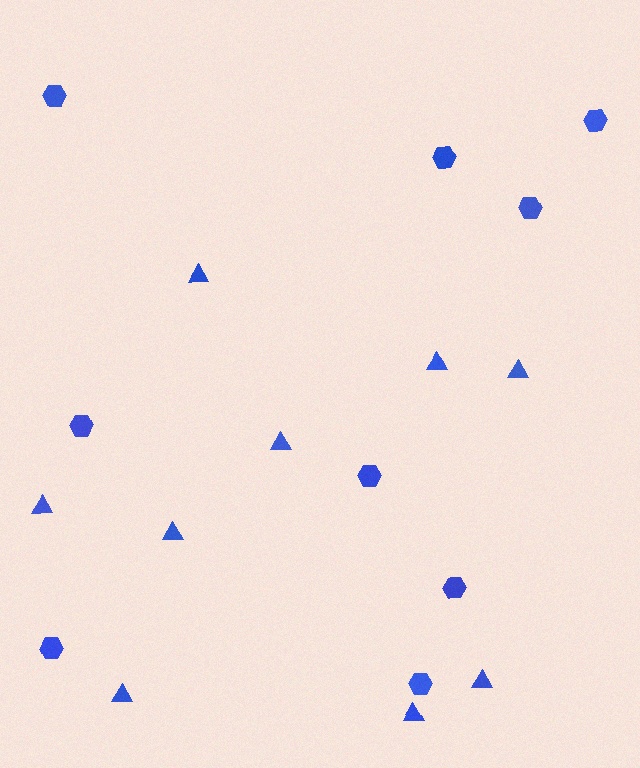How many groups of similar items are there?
There are 2 groups: one group of hexagons (9) and one group of triangles (9).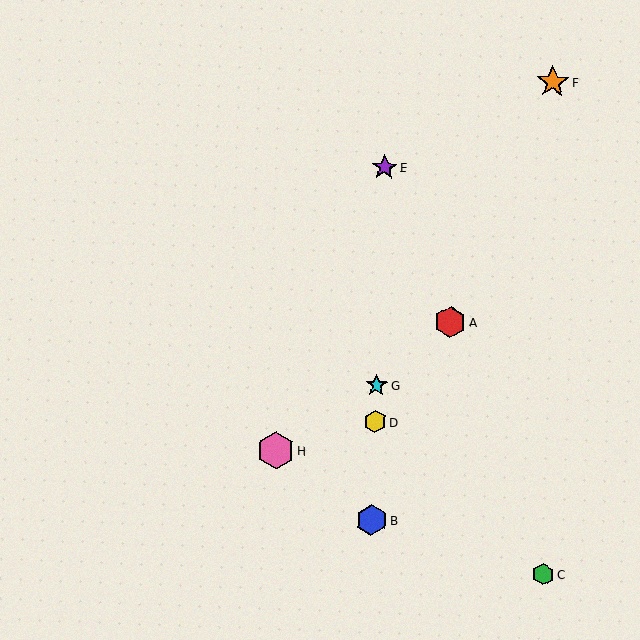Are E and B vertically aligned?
Yes, both are at x≈384.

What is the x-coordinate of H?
Object H is at x≈276.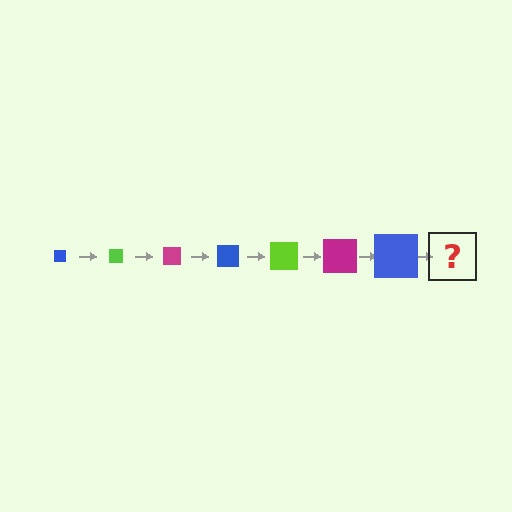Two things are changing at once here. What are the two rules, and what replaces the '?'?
The two rules are that the square grows larger each step and the color cycles through blue, lime, and magenta. The '?' should be a lime square, larger than the previous one.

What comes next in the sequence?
The next element should be a lime square, larger than the previous one.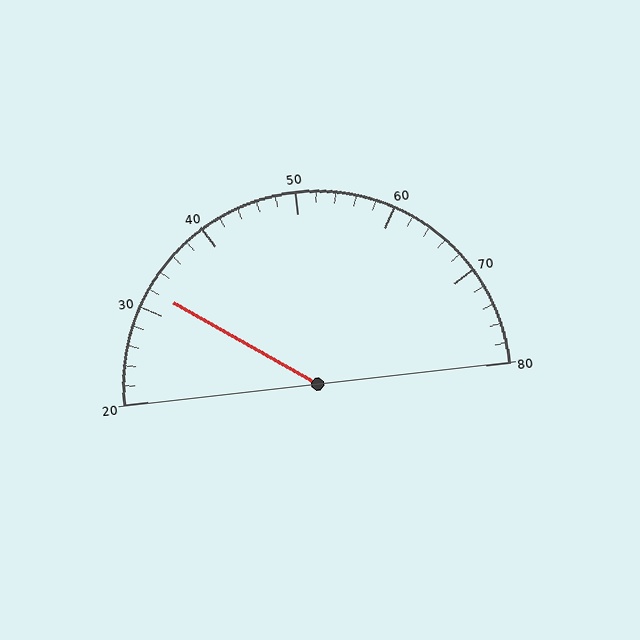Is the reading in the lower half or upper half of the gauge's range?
The reading is in the lower half of the range (20 to 80).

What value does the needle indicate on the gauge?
The needle indicates approximately 32.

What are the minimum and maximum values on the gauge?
The gauge ranges from 20 to 80.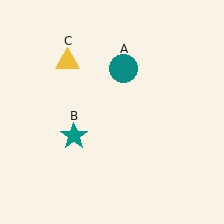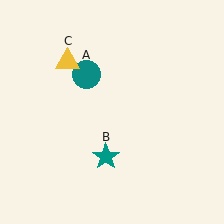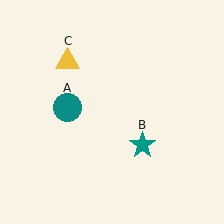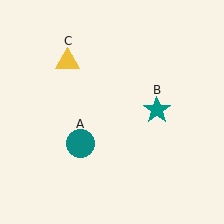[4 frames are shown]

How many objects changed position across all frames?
2 objects changed position: teal circle (object A), teal star (object B).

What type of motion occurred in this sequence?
The teal circle (object A), teal star (object B) rotated counterclockwise around the center of the scene.